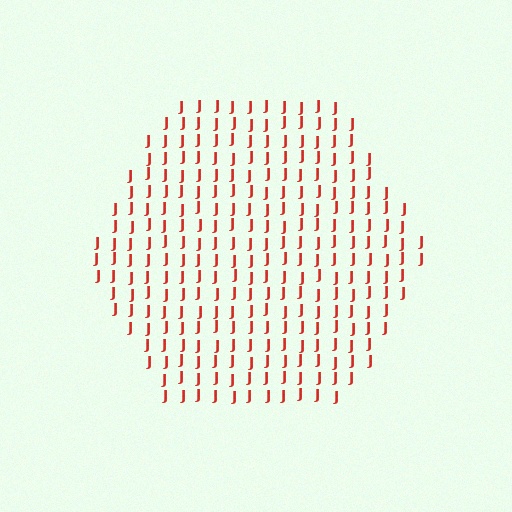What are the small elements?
The small elements are letter J's.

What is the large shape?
The large shape is a hexagon.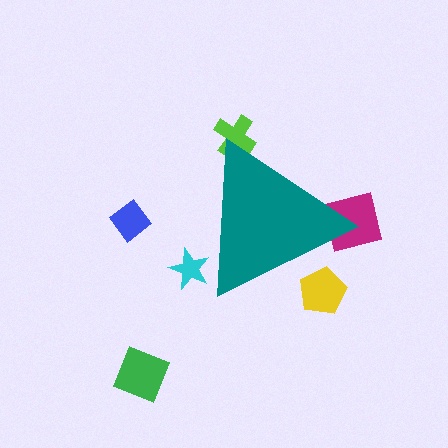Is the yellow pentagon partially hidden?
Yes, the yellow pentagon is partially hidden behind the teal triangle.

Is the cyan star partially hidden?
Yes, the cyan star is partially hidden behind the teal triangle.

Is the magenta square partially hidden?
Yes, the magenta square is partially hidden behind the teal triangle.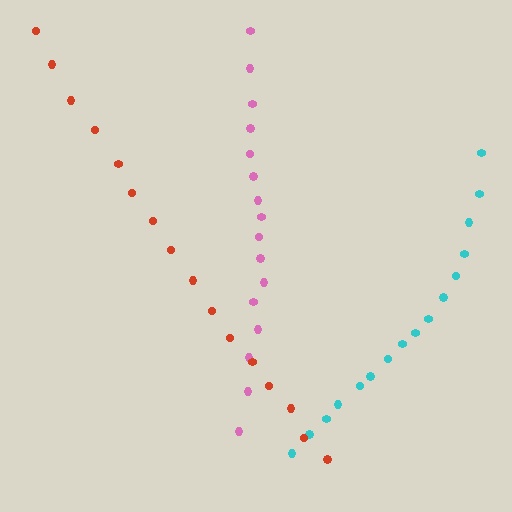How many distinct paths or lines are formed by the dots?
There are 3 distinct paths.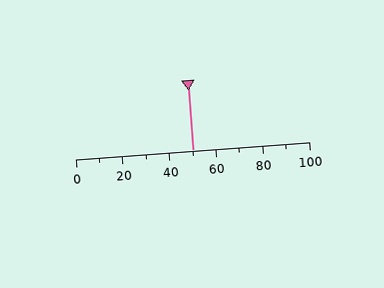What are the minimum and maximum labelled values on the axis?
The axis runs from 0 to 100.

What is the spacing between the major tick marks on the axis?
The major ticks are spaced 20 apart.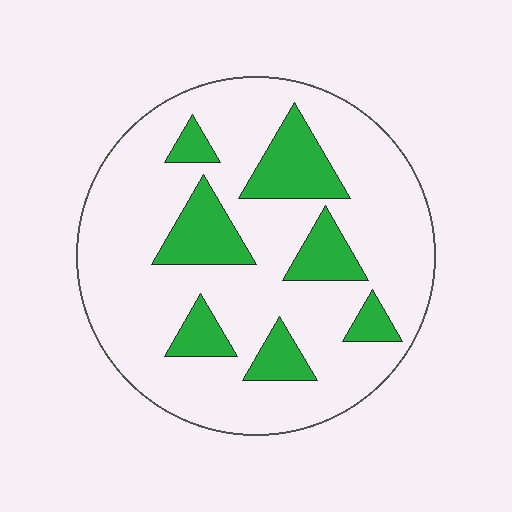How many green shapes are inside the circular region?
7.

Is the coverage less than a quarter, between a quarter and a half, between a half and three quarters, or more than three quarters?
Less than a quarter.